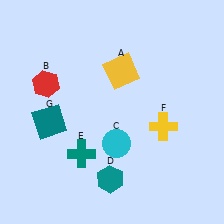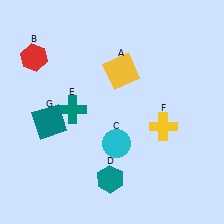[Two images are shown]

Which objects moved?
The objects that moved are: the red hexagon (B), the teal cross (E).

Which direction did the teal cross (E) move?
The teal cross (E) moved up.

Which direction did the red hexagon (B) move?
The red hexagon (B) moved up.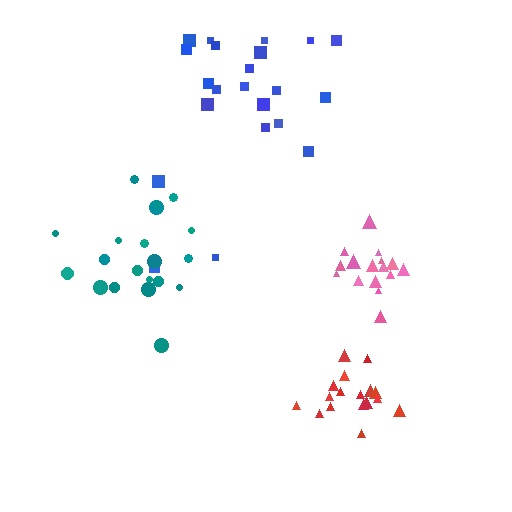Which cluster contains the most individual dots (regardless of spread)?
Blue (22).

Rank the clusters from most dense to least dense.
red, pink, teal, blue.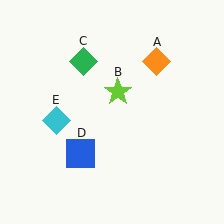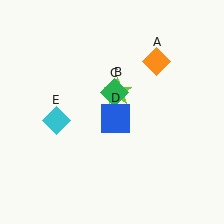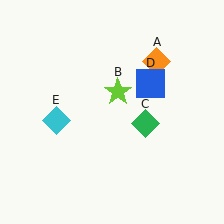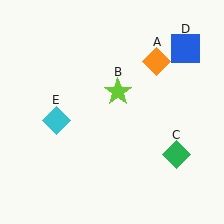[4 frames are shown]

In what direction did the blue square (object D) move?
The blue square (object D) moved up and to the right.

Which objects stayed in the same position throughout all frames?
Orange diamond (object A) and lime star (object B) and cyan diamond (object E) remained stationary.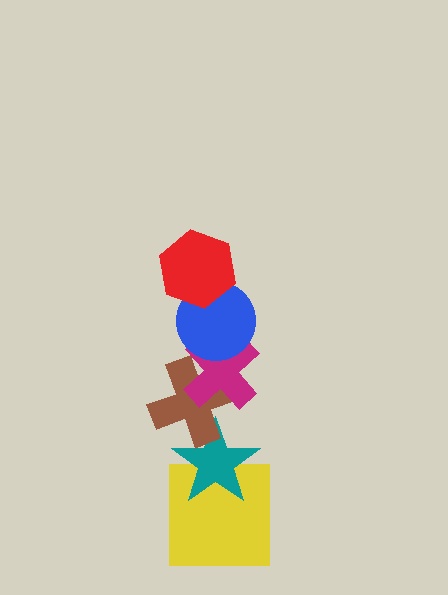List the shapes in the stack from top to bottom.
From top to bottom: the red hexagon, the blue circle, the magenta cross, the brown cross, the teal star, the yellow square.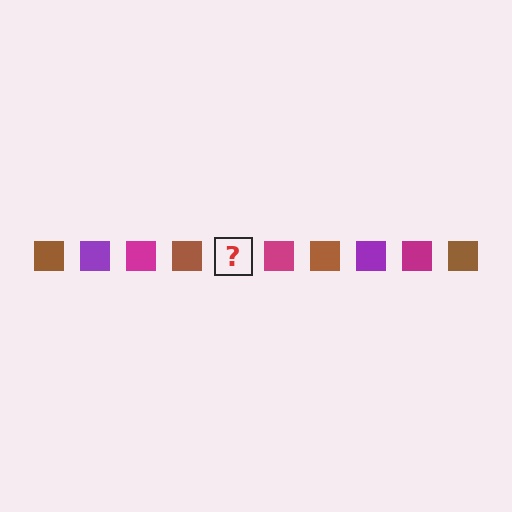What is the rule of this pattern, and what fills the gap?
The rule is that the pattern cycles through brown, purple, magenta squares. The gap should be filled with a purple square.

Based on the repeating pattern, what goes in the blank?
The blank should be a purple square.